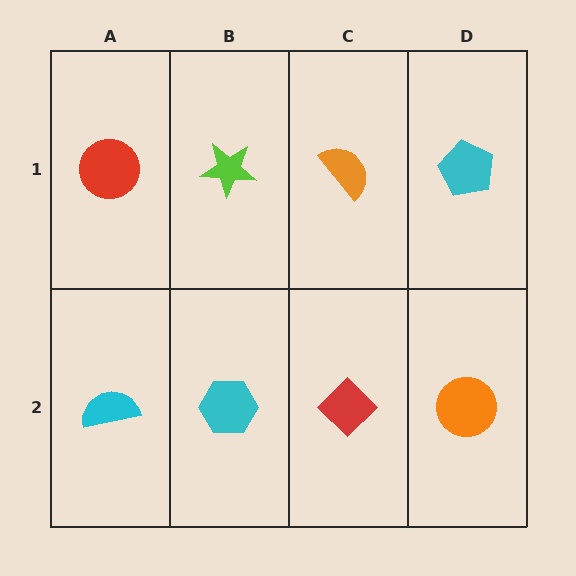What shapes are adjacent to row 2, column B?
A lime star (row 1, column B), a cyan semicircle (row 2, column A), a red diamond (row 2, column C).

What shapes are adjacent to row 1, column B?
A cyan hexagon (row 2, column B), a red circle (row 1, column A), an orange semicircle (row 1, column C).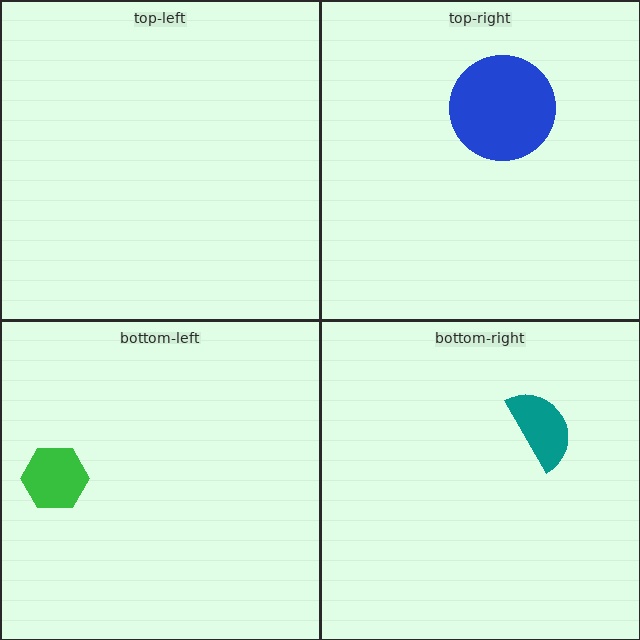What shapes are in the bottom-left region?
The green hexagon.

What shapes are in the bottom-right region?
The teal semicircle.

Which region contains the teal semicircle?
The bottom-right region.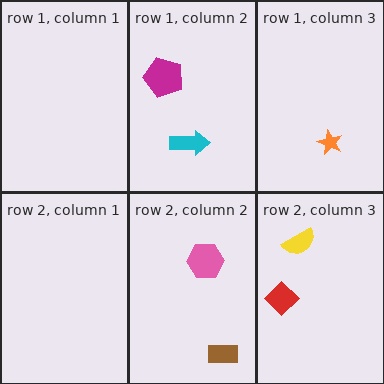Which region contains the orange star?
The row 1, column 3 region.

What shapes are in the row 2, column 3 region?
The red diamond, the yellow semicircle.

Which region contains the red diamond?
The row 2, column 3 region.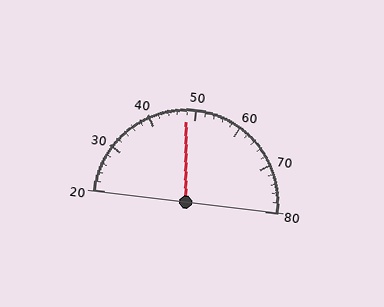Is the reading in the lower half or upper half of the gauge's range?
The reading is in the lower half of the range (20 to 80).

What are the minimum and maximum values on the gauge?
The gauge ranges from 20 to 80.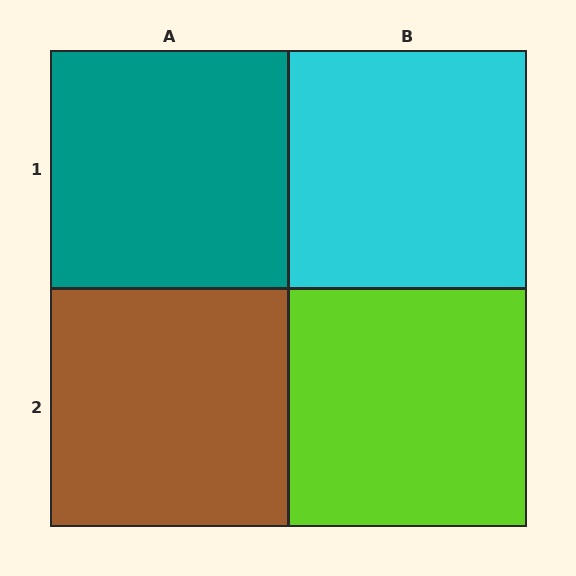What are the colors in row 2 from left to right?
Brown, lime.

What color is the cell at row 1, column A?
Teal.